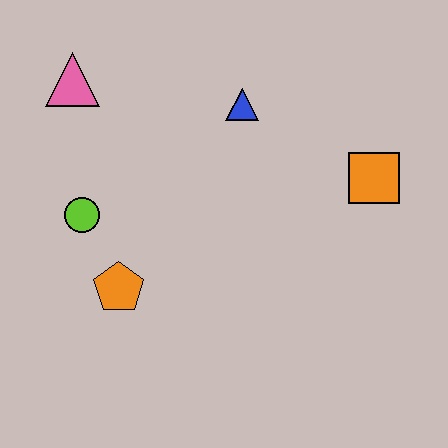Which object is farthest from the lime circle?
The orange square is farthest from the lime circle.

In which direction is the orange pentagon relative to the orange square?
The orange pentagon is to the left of the orange square.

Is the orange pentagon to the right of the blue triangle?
No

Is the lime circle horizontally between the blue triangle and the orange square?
No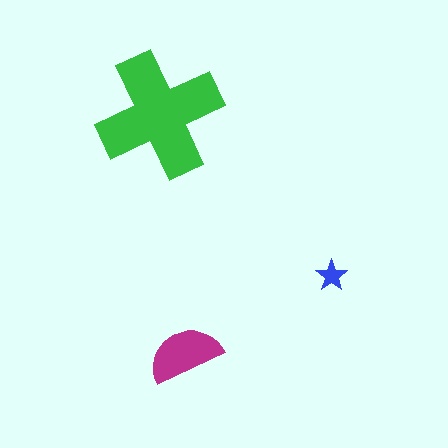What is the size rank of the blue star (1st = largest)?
3rd.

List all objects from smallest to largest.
The blue star, the magenta semicircle, the green cross.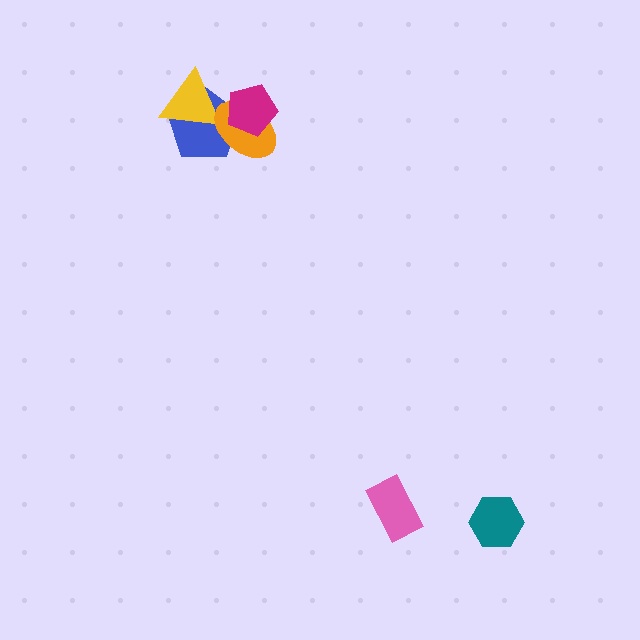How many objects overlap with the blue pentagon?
3 objects overlap with the blue pentagon.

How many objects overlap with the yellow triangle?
2 objects overlap with the yellow triangle.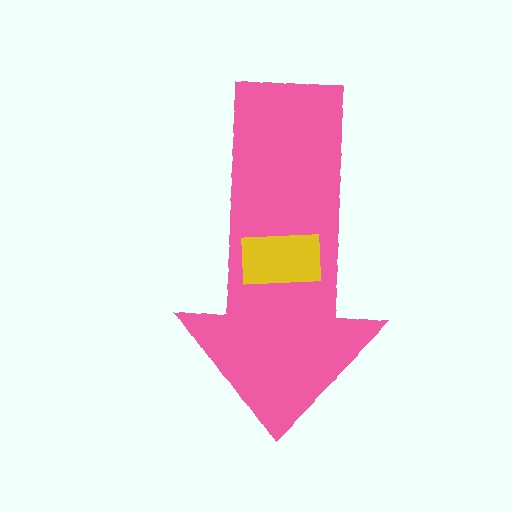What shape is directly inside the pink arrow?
The yellow rectangle.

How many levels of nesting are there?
2.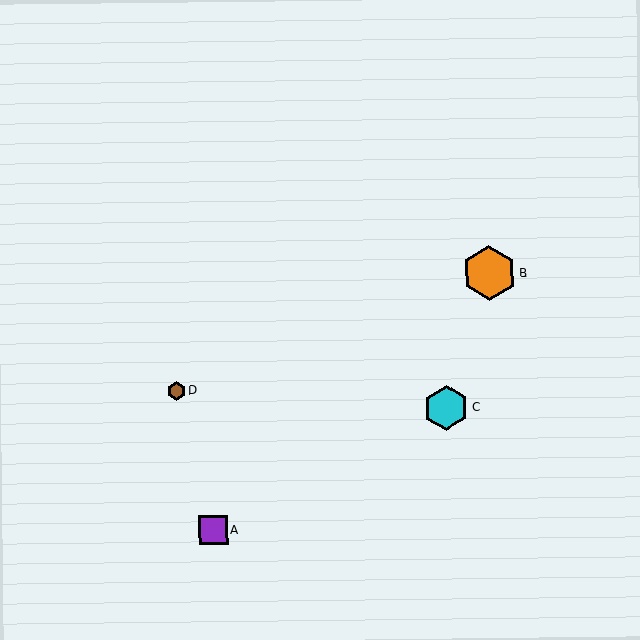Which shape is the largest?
The orange hexagon (labeled B) is the largest.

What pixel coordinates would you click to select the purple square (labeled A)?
Click at (213, 530) to select the purple square A.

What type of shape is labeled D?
Shape D is a brown hexagon.